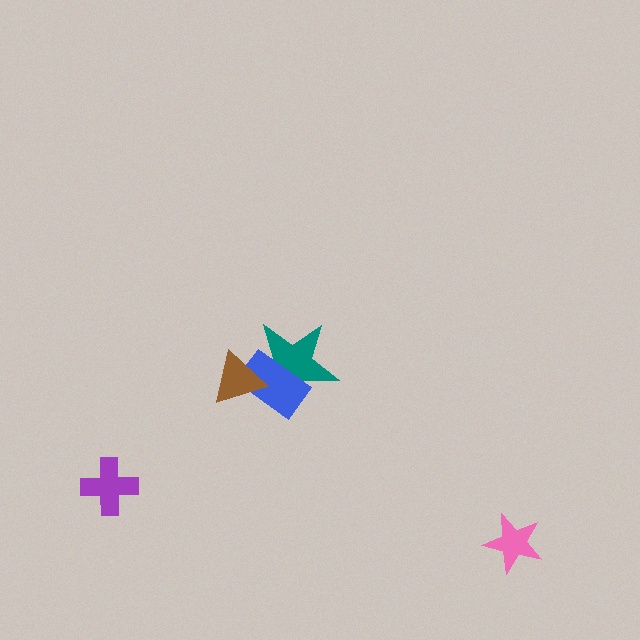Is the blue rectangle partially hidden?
Yes, it is partially covered by another shape.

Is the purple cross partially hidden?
No, no other shape covers it.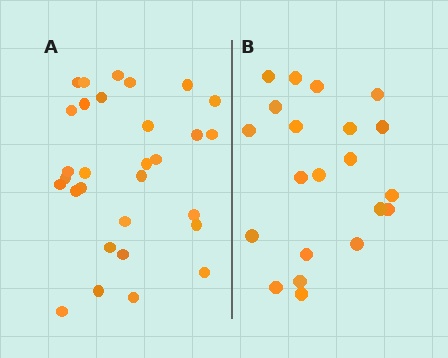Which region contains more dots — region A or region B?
Region A (the left region) has more dots.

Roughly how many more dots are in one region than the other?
Region A has roughly 8 or so more dots than region B.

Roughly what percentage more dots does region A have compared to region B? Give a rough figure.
About 45% more.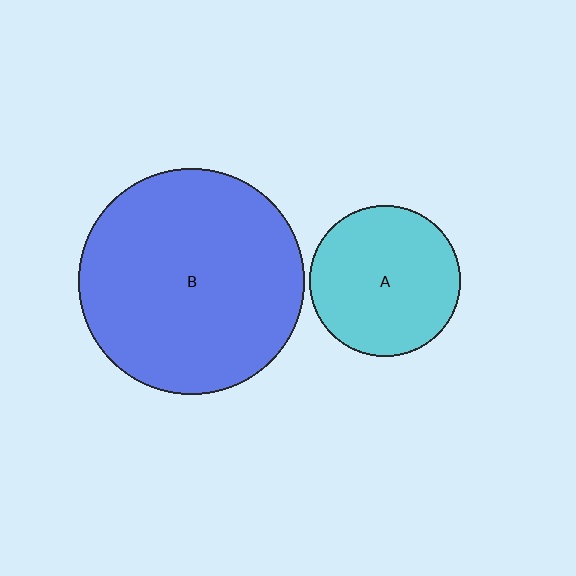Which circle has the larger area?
Circle B (blue).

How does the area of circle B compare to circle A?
Approximately 2.2 times.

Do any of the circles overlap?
No, none of the circles overlap.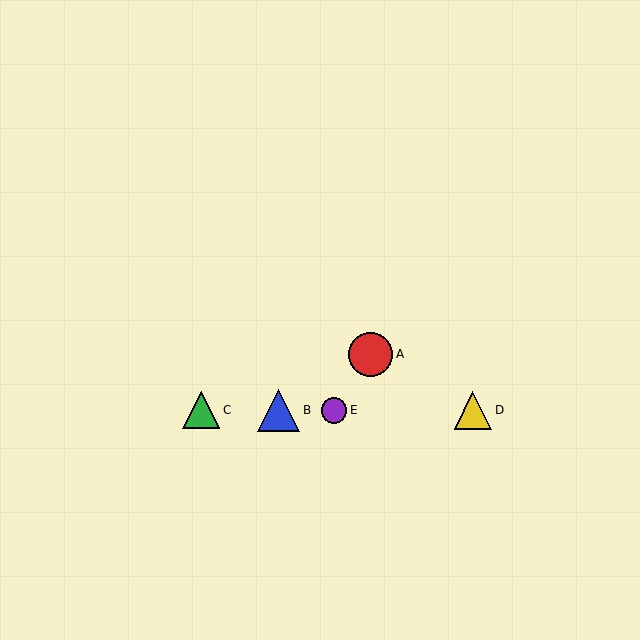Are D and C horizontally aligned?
Yes, both are at y≈410.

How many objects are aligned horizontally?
4 objects (B, C, D, E) are aligned horizontally.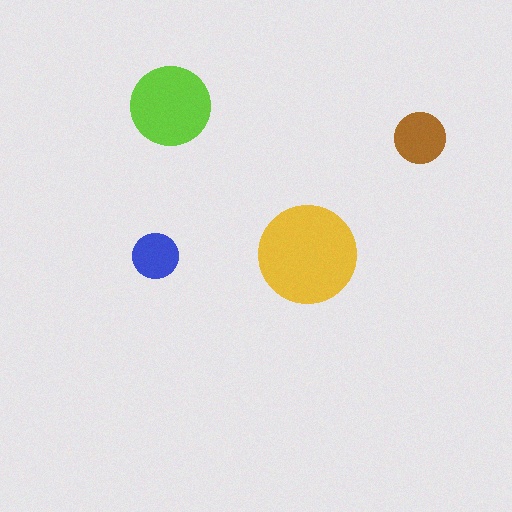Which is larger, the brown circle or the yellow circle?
The yellow one.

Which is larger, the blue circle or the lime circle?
The lime one.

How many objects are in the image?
There are 4 objects in the image.